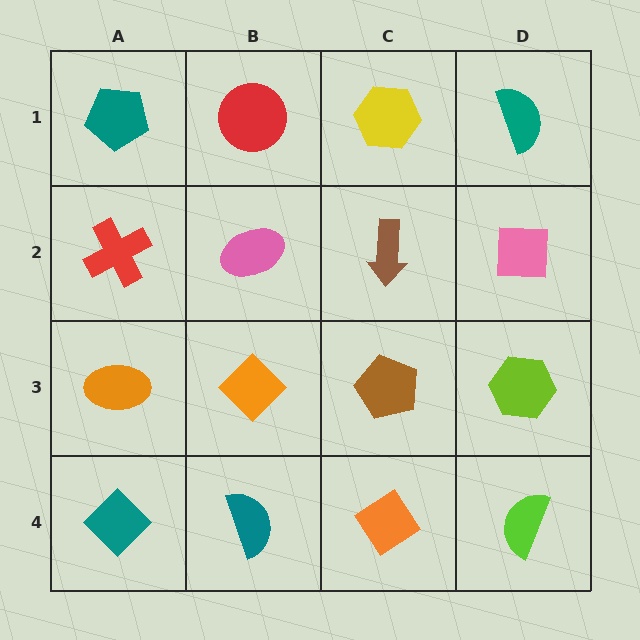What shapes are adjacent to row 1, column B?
A pink ellipse (row 2, column B), a teal pentagon (row 1, column A), a yellow hexagon (row 1, column C).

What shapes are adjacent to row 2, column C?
A yellow hexagon (row 1, column C), a brown pentagon (row 3, column C), a pink ellipse (row 2, column B), a pink square (row 2, column D).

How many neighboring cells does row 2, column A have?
3.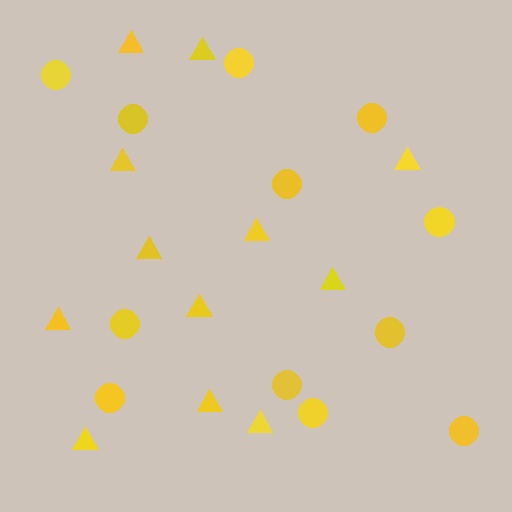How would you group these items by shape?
There are 2 groups: one group of circles (12) and one group of triangles (12).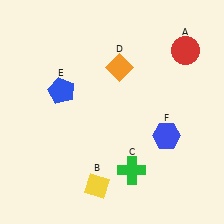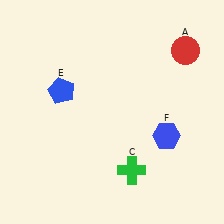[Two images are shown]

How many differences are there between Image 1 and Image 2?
There are 2 differences between the two images.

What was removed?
The orange diamond (D), the yellow diamond (B) were removed in Image 2.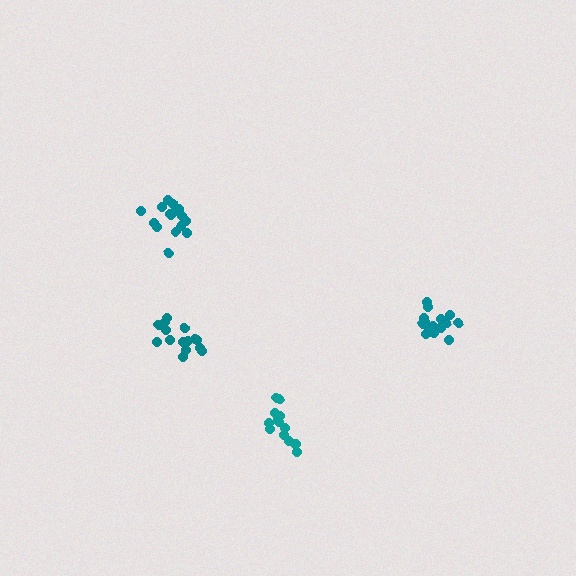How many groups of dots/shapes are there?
There are 4 groups.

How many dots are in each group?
Group 1: 17 dots, Group 2: 17 dots, Group 3: 13 dots, Group 4: 15 dots (62 total).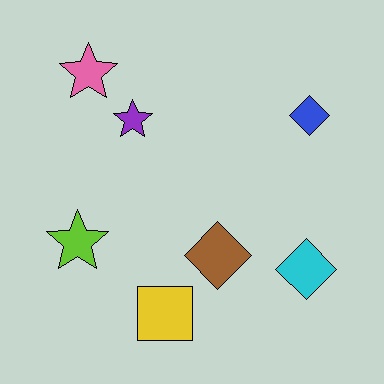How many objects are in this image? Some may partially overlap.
There are 7 objects.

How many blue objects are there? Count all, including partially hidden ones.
There is 1 blue object.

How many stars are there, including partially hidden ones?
There are 3 stars.